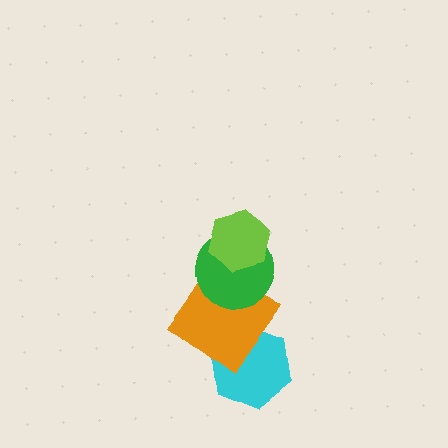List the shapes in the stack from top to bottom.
From top to bottom: the lime hexagon, the green circle, the orange diamond, the cyan hexagon.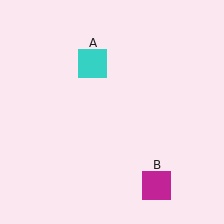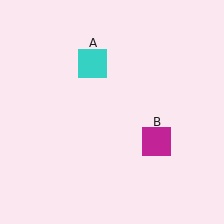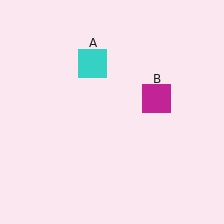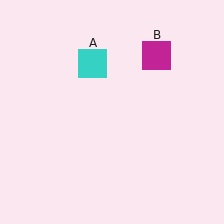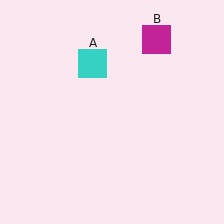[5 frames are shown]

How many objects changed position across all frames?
1 object changed position: magenta square (object B).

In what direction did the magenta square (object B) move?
The magenta square (object B) moved up.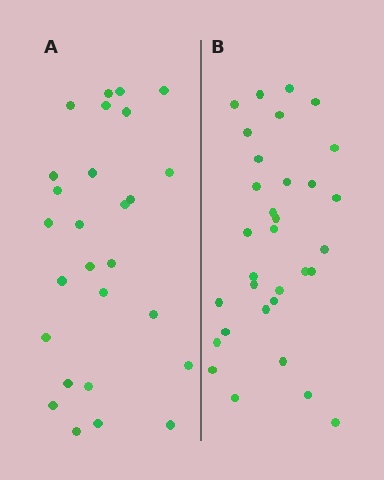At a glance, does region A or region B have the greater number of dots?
Region B (the right region) has more dots.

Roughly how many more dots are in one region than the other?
Region B has about 5 more dots than region A.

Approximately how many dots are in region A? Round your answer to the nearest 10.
About 30 dots. (The exact count is 27, which rounds to 30.)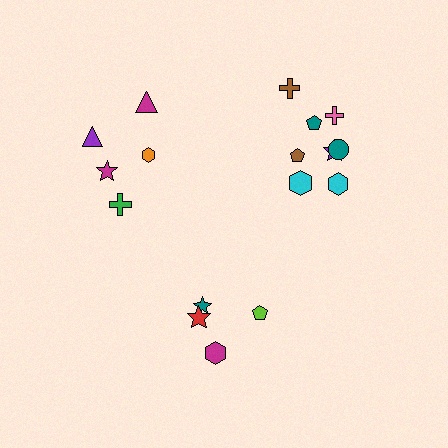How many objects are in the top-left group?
There are 5 objects.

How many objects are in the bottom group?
There are 4 objects.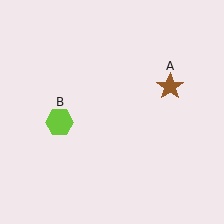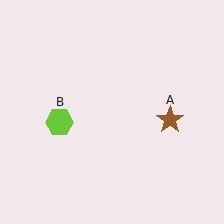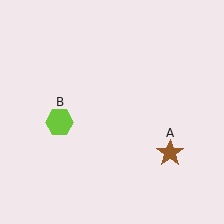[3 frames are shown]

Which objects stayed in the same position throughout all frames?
Lime hexagon (object B) remained stationary.